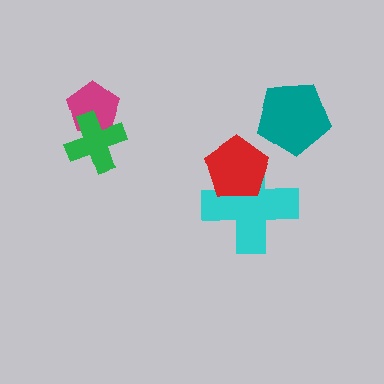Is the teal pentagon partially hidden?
No, no other shape covers it.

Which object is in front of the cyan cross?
The red pentagon is in front of the cyan cross.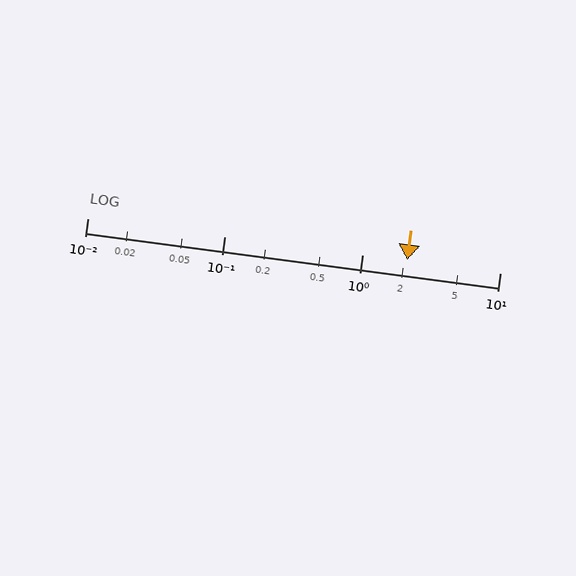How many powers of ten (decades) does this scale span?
The scale spans 3 decades, from 0.01 to 10.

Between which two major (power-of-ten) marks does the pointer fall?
The pointer is between 1 and 10.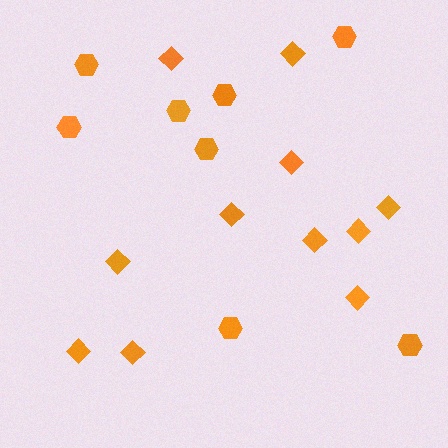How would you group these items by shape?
There are 2 groups: one group of hexagons (8) and one group of diamonds (11).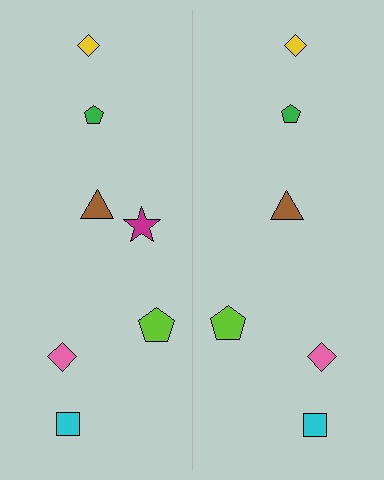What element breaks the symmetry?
A magenta star is missing from the right side.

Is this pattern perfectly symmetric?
No, the pattern is not perfectly symmetric. A magenta star is missing from the right side.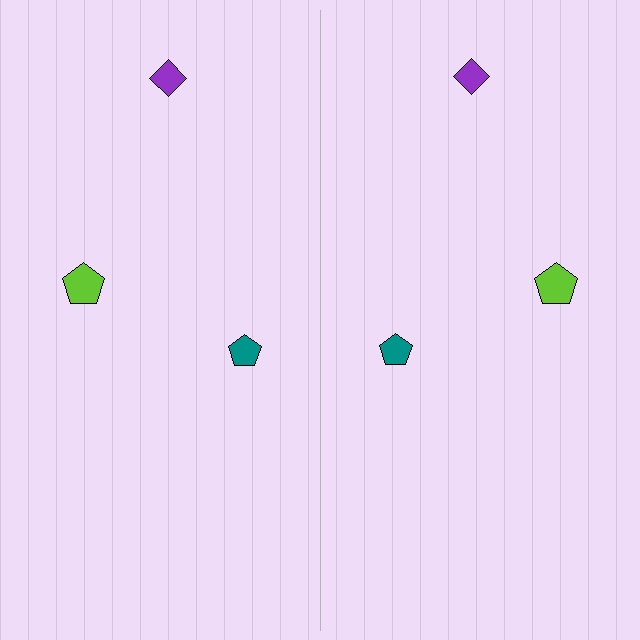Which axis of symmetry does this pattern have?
The pattern has a vertical axis of symmetry running through the center of the image.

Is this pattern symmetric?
Yes, this pattern has bilateral (reflection) symmetry.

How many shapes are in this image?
There are 6 shapes in this image.